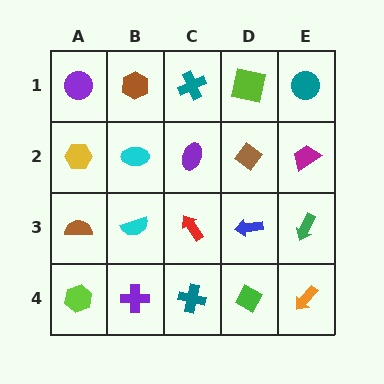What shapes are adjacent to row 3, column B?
A cyan ellipse (row 2, column B), a purple cross (row 4, column B), a brown semicircle (row 3, column A), a red arrow (row 3, column C).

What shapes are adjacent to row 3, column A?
A yellow hexagon (row 2, column A), a lime hexagon (row 4, column A), a cyan semicircle (row 3, column B).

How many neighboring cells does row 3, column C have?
4.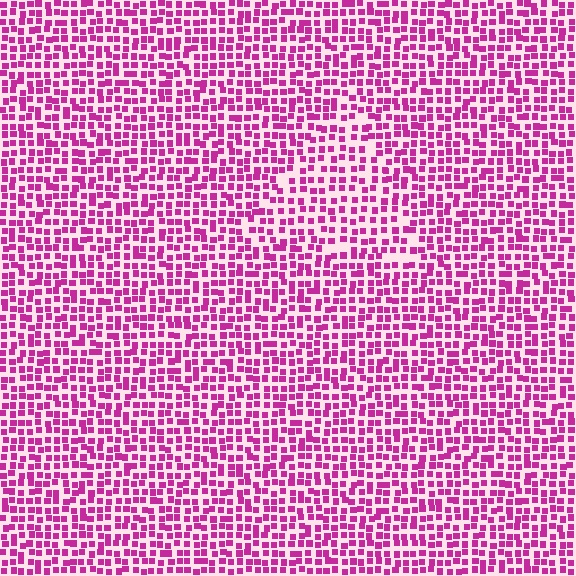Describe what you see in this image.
The image contains small magenta elements arranged at two different densities. A triangle-shaped region is visible where the elements are less densely packed than the surrounding area.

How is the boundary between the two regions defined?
The boundary is defined by a change in element density (approximately 1.4x ratio). All elements are the same color, size, and shape.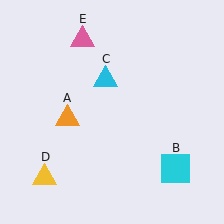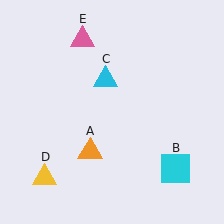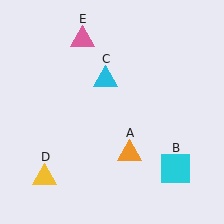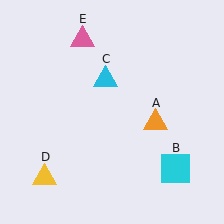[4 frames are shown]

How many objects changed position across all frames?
1 object changed position: orange triangle (object A).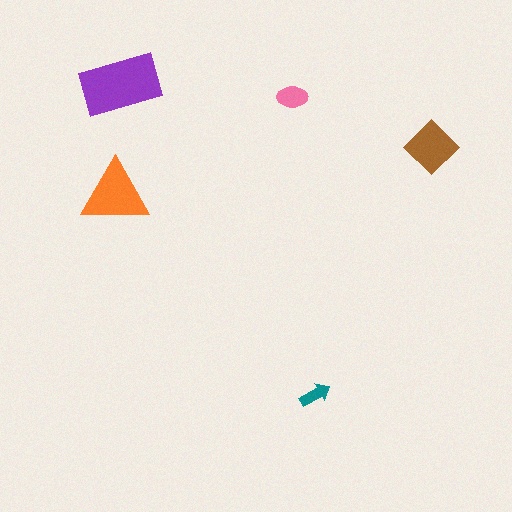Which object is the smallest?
The teal arrow.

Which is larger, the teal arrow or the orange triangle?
The orange triangle.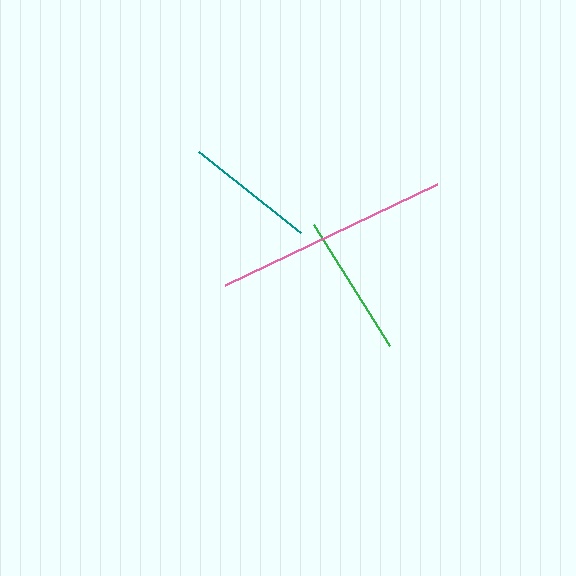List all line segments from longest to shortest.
From longest to shortest: pink, green, teal.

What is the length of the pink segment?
The pink segment is approximately 235 pixels long.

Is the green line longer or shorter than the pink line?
The pink line is longer than the green line.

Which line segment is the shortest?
The teal line is the shortest at approximately 130 pixels.